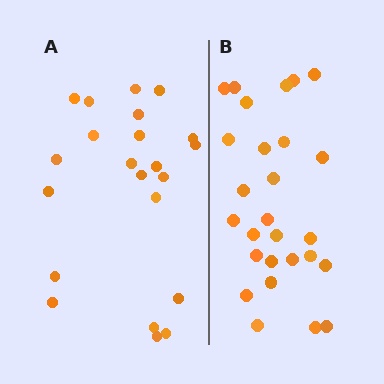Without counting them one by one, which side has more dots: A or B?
Region B (the right region) has more dots.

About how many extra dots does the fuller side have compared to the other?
Region B has about 5 more dots than region A.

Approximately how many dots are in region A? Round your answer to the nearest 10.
About 20 dots. (The exact count is 22, which rounds to 20.)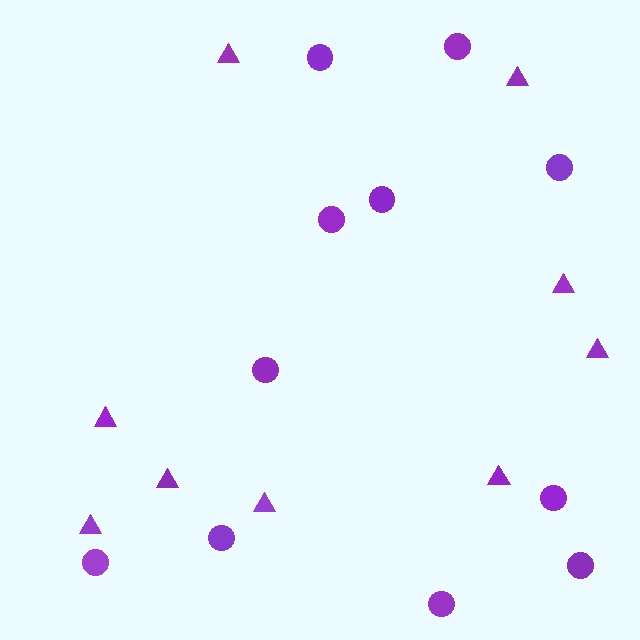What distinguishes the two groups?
There are 2 groups: one group of circles (11) and one group of triangles (9).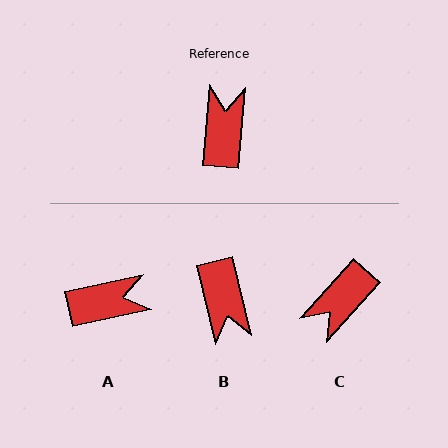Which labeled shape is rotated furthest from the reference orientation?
B, about 162 degrees away.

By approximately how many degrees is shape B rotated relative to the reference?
Approximately 162 degrees clockwise.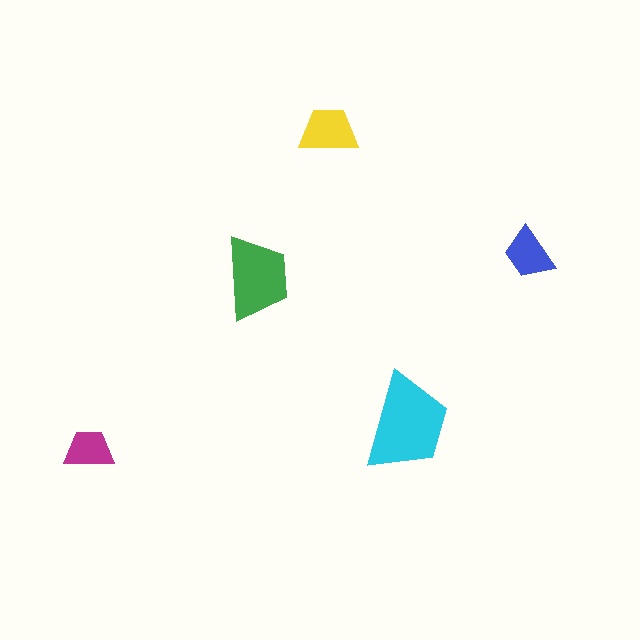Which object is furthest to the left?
The magenta trapezoid is leftmost.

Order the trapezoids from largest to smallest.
the cyan one, the green one, the yellow one, the blue one, the magenta one.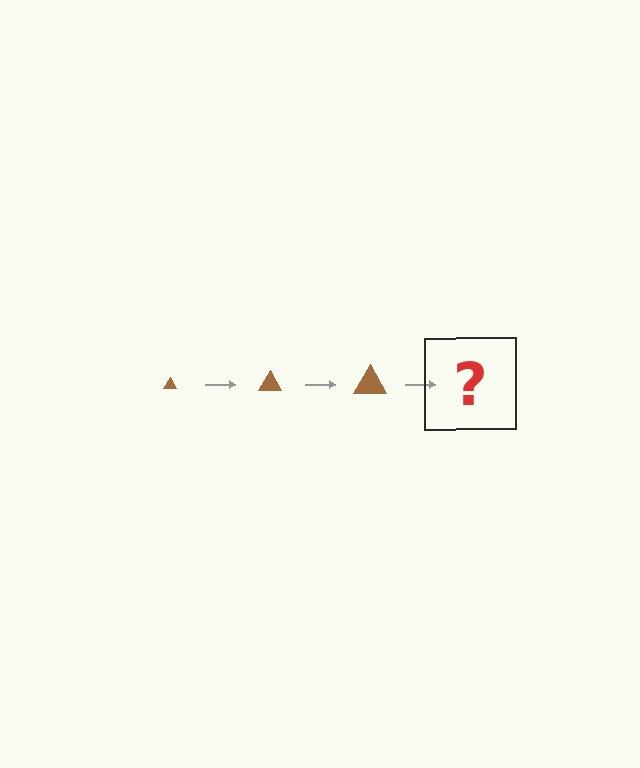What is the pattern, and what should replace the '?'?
The pattern is that the triangle gets progressively larger each step. The '?' should be a brown triangle, larger than the previous one.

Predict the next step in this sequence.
The next step is a brown triangle, larger than the previous one.